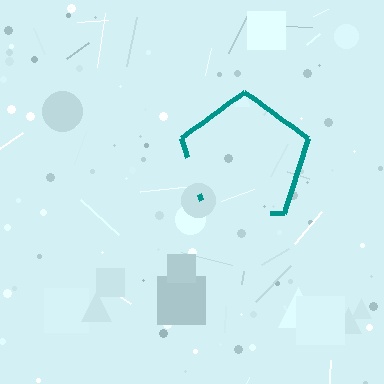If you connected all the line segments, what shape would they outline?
They would outline a pentagon.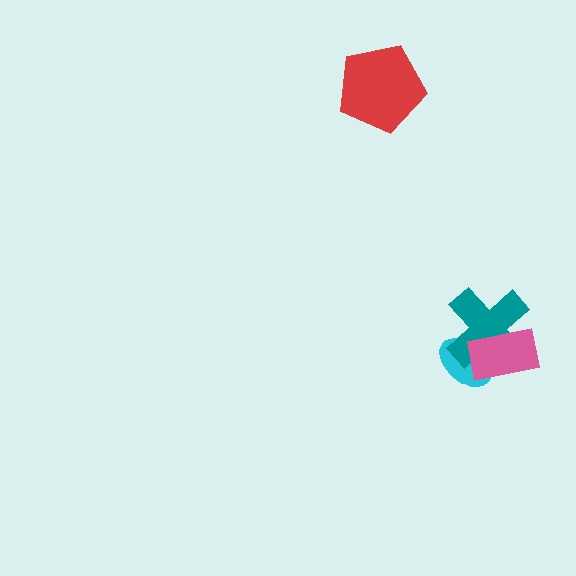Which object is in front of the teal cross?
The pink rectangle is in front of the teal cross.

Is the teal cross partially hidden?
Yes, it is partially covered by another shape.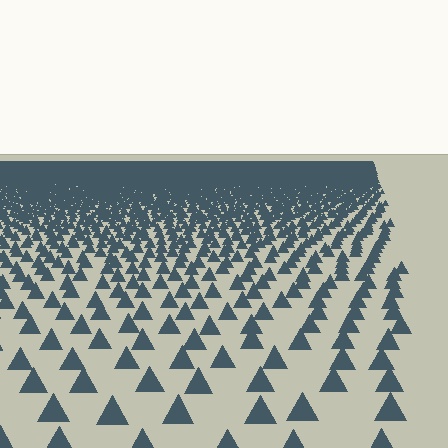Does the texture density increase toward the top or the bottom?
Density increases toward the top.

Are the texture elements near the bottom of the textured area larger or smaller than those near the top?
Larger. Near the bottom, elements are closer to the viewer and appear at a bigger on-screen size.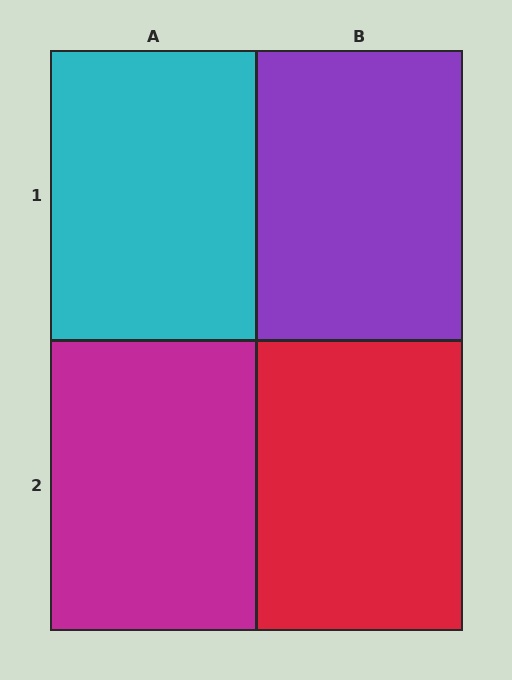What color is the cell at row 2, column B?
Red.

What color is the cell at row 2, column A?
Magenta.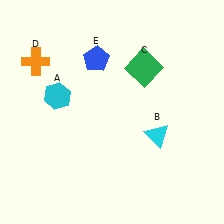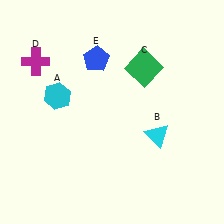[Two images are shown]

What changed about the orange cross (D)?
In Image 1, D is orange. In Image 2, it changed to magenta.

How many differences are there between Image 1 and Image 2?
There is 1 difference between the two images.